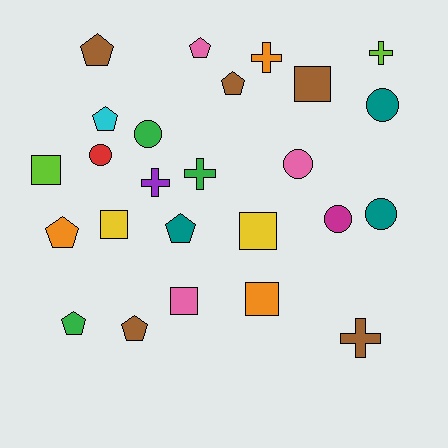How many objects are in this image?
There are 25 objects.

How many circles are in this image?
There are 6 circles.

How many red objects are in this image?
There is 1 red object.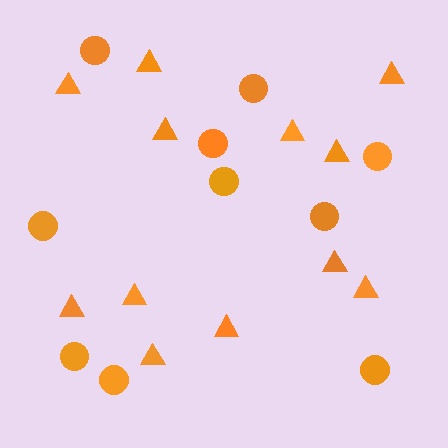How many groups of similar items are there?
There are 2 groups: one group of triangles (12) and one group of circles (10).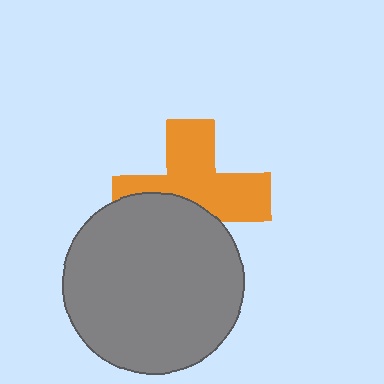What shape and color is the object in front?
The object in front is a gray circle.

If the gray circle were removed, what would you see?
You would see the complete orange cross.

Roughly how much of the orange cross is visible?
About half of it is visible (roughly 59%).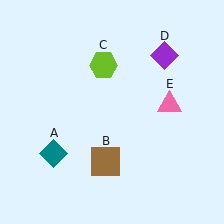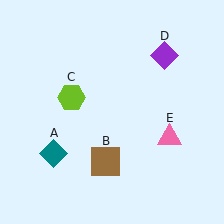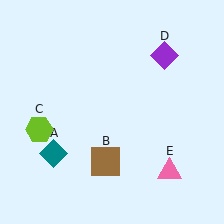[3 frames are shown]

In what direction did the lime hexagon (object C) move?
The lime hexagon (object C) moved down and to the left.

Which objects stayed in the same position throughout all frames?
Teal diamond (object A) and brown square (object B) and purple diamond (object D) remained stationary.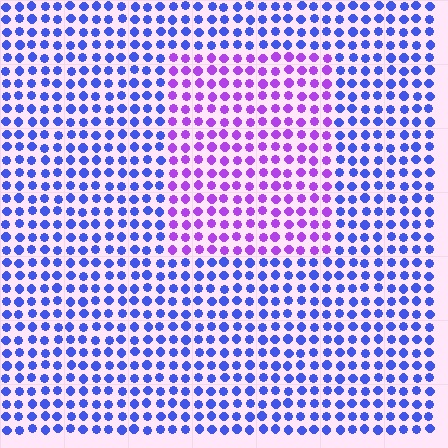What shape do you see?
I see a rectangle.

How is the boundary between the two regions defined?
The boundary is defined purely by a slight shift in hue (about 48 degrees). Spacing, size, and orientation are identical on both sides.